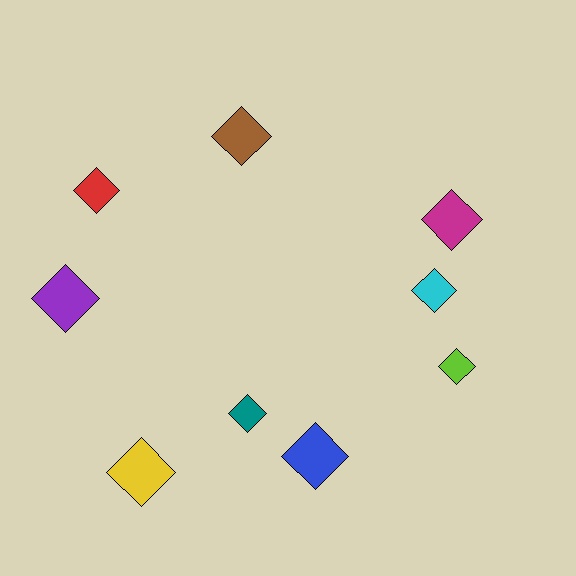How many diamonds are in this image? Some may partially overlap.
There are 9 diamonds.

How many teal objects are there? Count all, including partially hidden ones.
There is 1 teal object.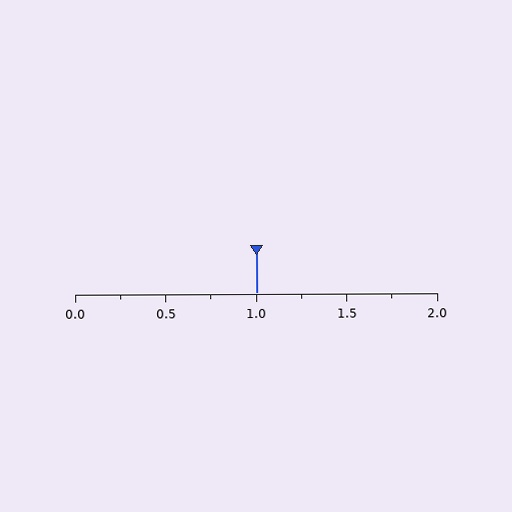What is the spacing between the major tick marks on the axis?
The major ticks are spaced 0.5 apart.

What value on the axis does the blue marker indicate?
The marker indicates approximately 1.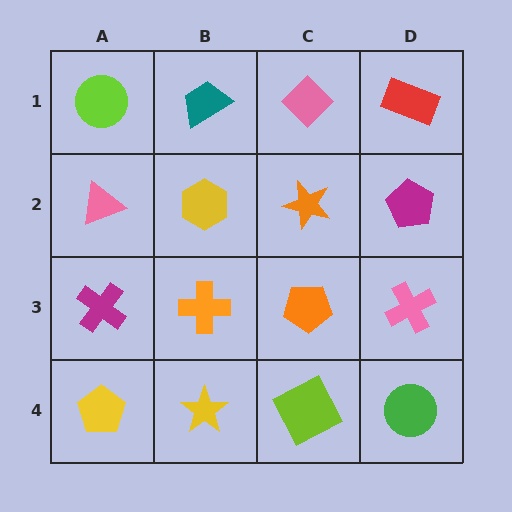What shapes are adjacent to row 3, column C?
An orange star (row 2, column C), a lime square (row 4, column C), an orange cross (row 3, column B), a pink cross (row 3, column D).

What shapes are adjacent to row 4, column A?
A magenta cross (row 3, column A), a yellow star (row 4, column B).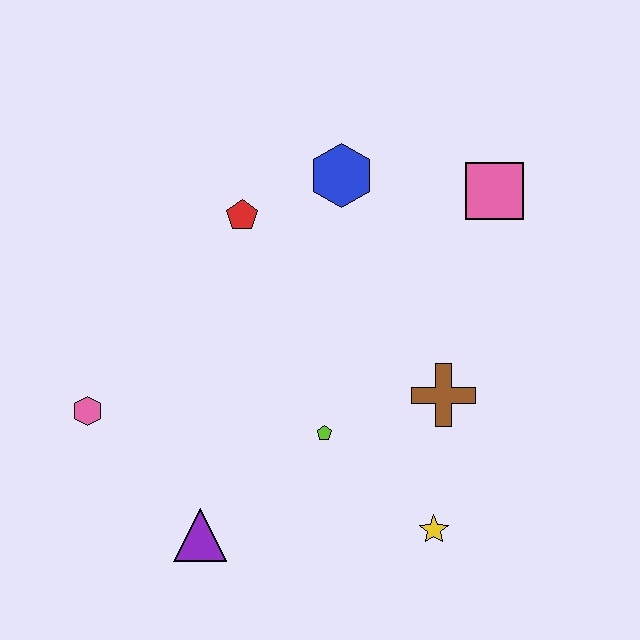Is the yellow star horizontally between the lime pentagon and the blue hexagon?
No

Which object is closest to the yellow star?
The brown cross is closest to the yellow star.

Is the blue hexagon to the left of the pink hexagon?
No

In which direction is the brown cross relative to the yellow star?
The brown cross is above the yellow star.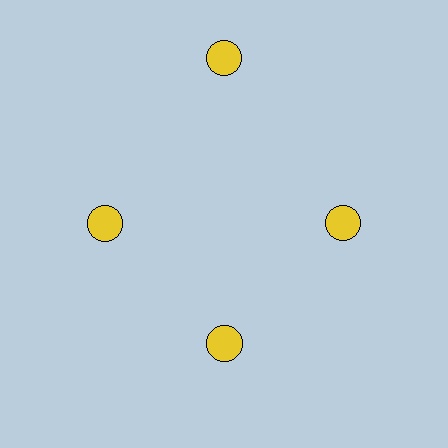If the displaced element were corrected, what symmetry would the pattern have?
It would have 4-fold rotational symmetry — the pattern would map onto itself every 90 degrees.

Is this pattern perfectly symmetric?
No. The 4 yellow circles are arranged in a ring, but one element near the 12 o'clock position is pushed outward from the center, breaking the 4-fold rotational symmetry.